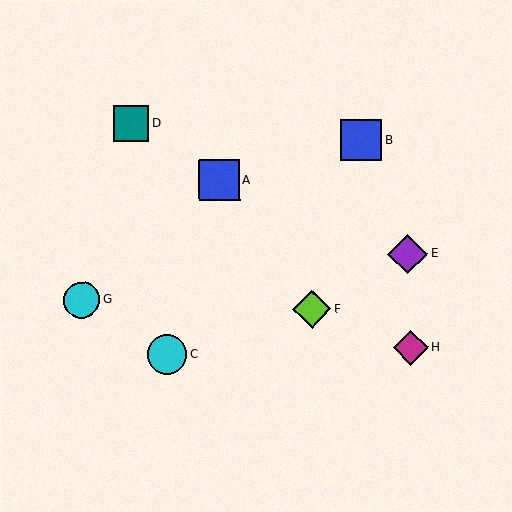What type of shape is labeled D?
Shape D is a teal square.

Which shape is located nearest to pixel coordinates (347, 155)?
The blue square (labeled B) at (361, 140) is nearest to that location.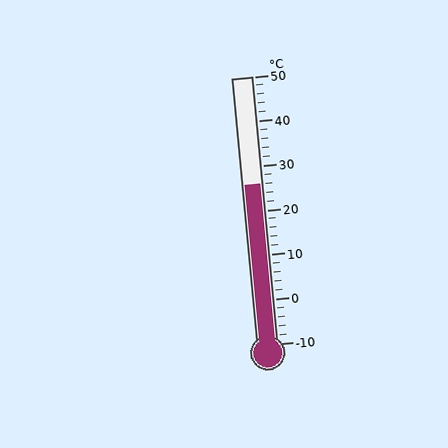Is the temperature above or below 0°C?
The temperature is above 0°C.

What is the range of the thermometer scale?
The thermometer scale ranges from -10°C to 50°C.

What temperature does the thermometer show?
The thermometer shows approximately 26°C.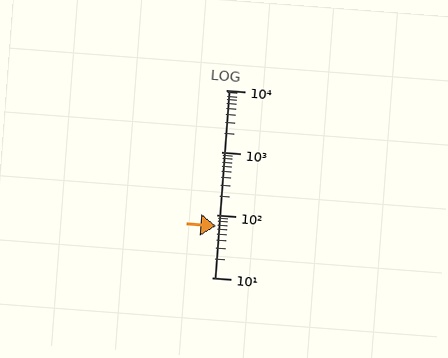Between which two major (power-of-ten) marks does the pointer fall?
The pointer is between 10 and 100.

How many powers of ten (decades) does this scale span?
The scale spans 3 decades, from 10 to 10000.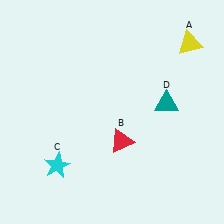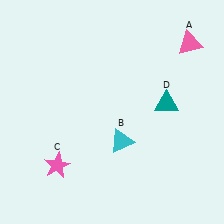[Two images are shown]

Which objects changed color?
A changed from yellow to pink. B changed from red to cyan. C changed from cyan to pink.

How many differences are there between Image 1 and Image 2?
There are 3 differences between the two images.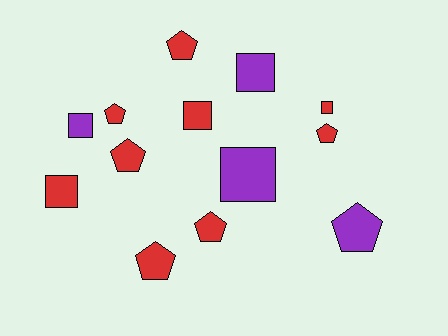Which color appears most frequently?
Red, with 9 objects.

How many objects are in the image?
There are 13 objects.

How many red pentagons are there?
There are 6 red pentagons.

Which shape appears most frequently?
Pentagon, with 7 objects.